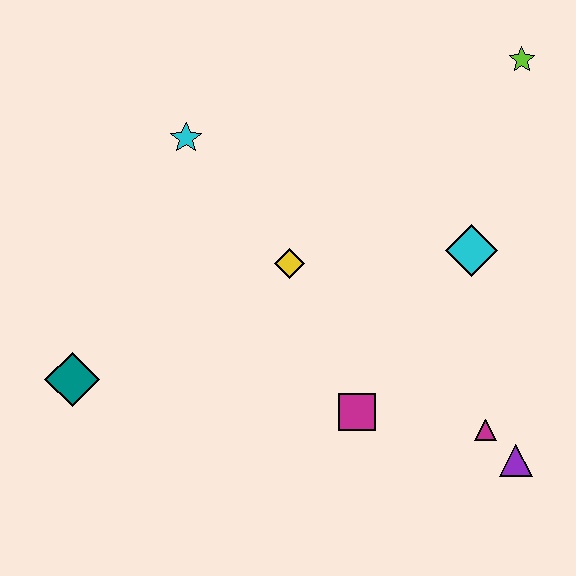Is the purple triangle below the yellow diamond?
Yes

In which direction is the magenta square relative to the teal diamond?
The magenta square is to the right of the teal diamond.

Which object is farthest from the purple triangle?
The cyan star is farthest from the purple triangle.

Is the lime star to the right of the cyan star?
Yes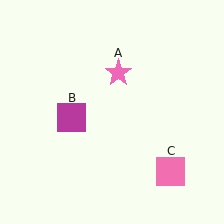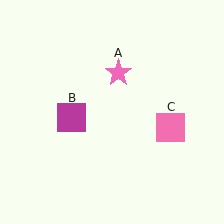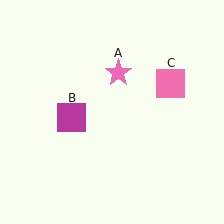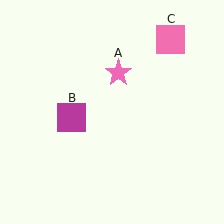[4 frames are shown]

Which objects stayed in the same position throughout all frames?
Pink star (object A) and magenta square (object B) remained stationary.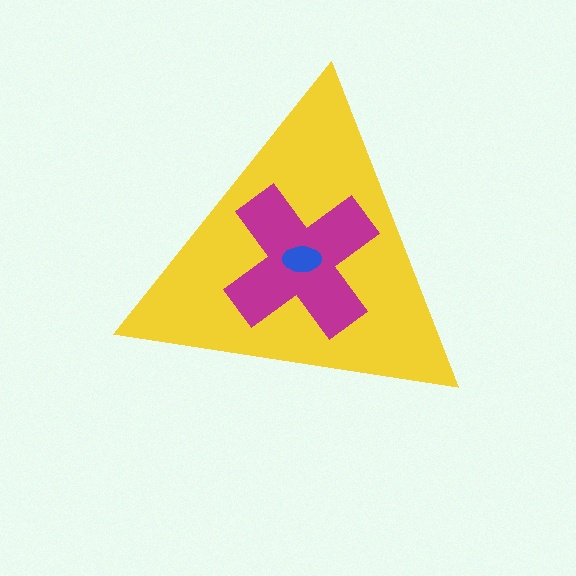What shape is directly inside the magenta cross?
The blue ellipse.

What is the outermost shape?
The yellow triangle.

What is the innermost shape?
The blue ellipse.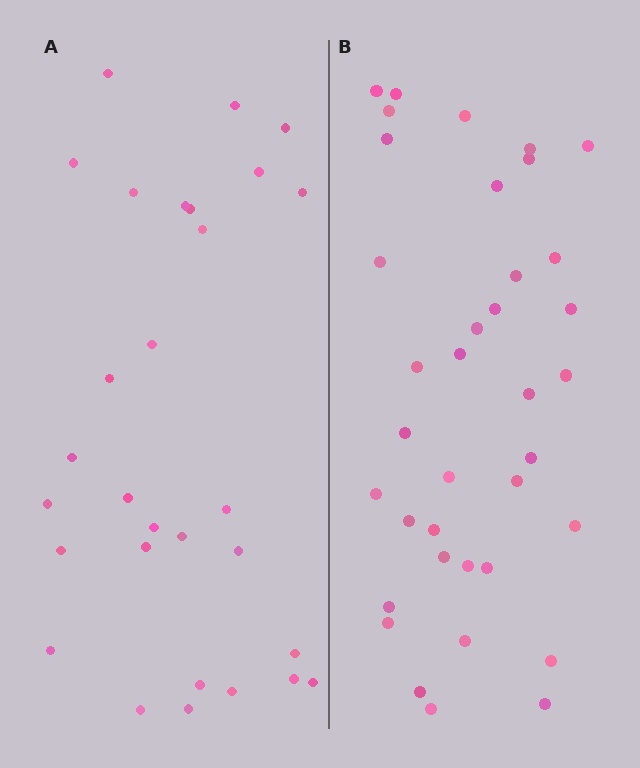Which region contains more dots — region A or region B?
Region B (the right region) has more dots.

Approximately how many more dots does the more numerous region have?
Region B has roughly 8 or so more dots than region A.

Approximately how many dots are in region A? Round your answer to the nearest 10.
About 30 dots. (The exact count is 29, which rounds to 30.)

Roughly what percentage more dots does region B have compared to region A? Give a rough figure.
About 30% more.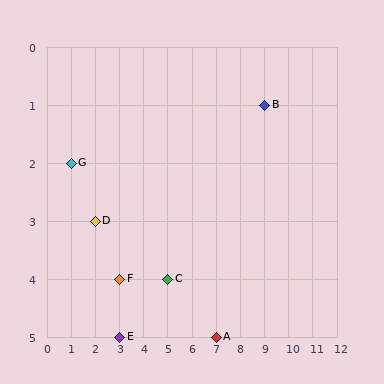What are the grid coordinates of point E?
Point E is at grid coordinates (3, 5).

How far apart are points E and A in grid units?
Points E and A are 4 columns apart.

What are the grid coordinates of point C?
Point C is at grid coordinates (5, 4).